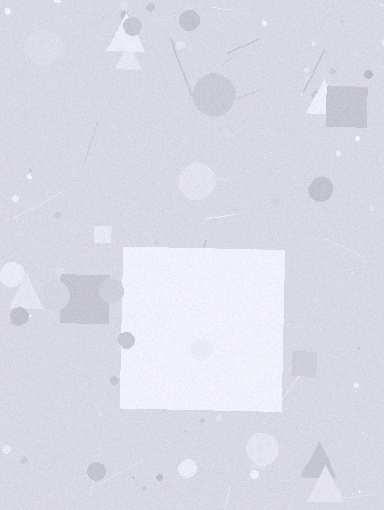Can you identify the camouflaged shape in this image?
The camouflaged shape is a square.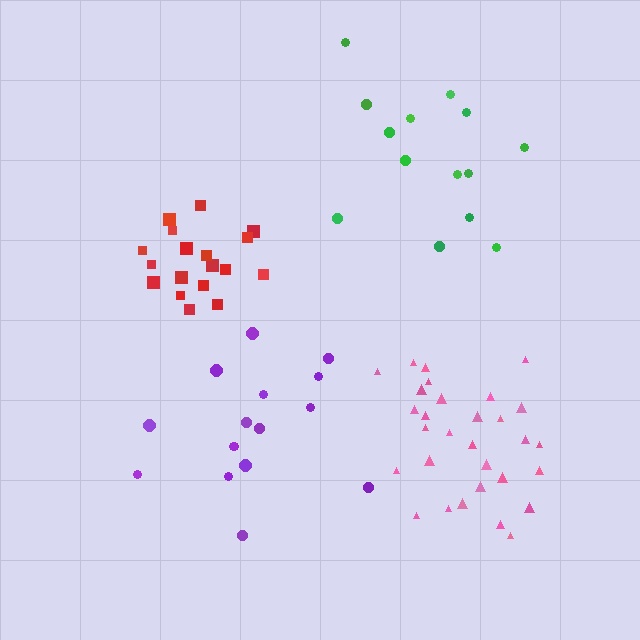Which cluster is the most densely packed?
Red.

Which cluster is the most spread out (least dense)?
Purple.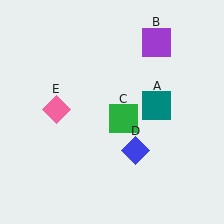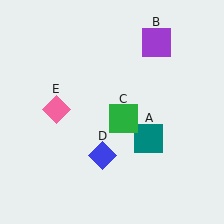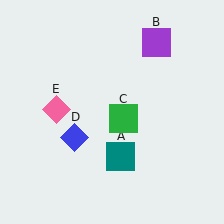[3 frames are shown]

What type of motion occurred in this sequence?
The teal square (object A), blue diamond (object D) rotated clockwise around the center of the scene.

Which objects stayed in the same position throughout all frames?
Purple square (object B) and green square (object C) and pink diamond (object E) remained stationary.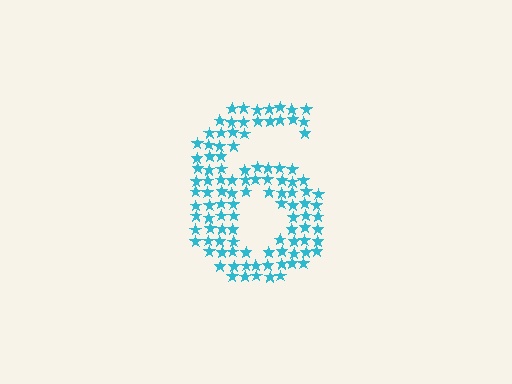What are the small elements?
The small elements are stars.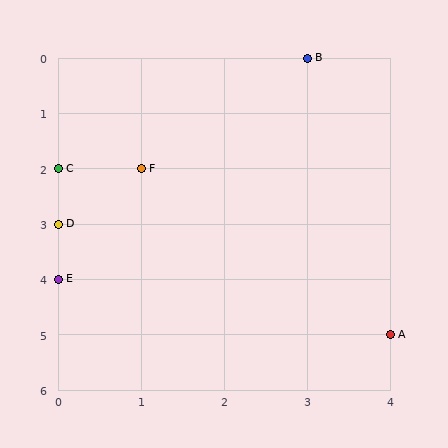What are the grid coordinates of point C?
Point C is at grid coordinates (0, 2).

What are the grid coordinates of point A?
Point A is at grid coordinates (4, 5).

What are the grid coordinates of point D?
Point D is at grid coordinates (0, 3).